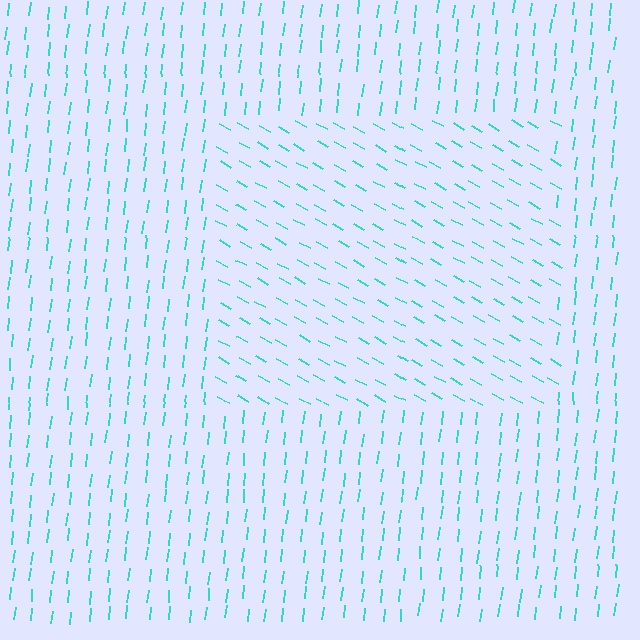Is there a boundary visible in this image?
Yes, there is a texture boundary formed by a change in line orientation.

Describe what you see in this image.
The image is filled with small cyan line segments. A rectangle region in the image has lines oriented differently from the surrounding lines, creating a visible texture boundary.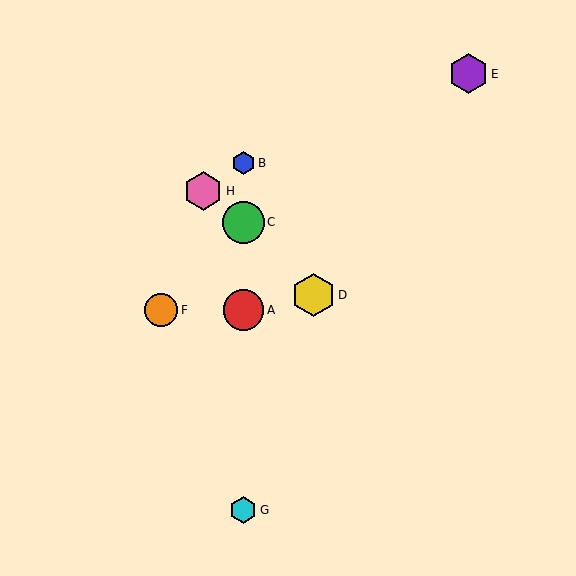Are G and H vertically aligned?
No, G is at x≈243 and H is at x≈203.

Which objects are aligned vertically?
Objects A, B, C, G are aligned vertically.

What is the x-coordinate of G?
Object G is at x≈243.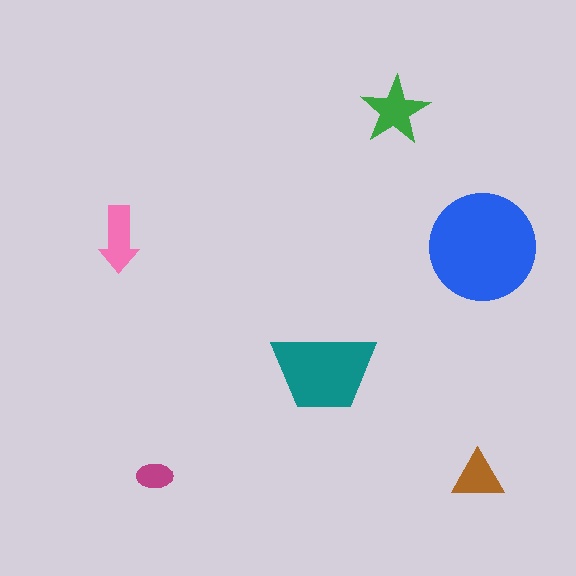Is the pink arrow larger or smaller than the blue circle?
Smaller.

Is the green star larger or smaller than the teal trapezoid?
Smaller.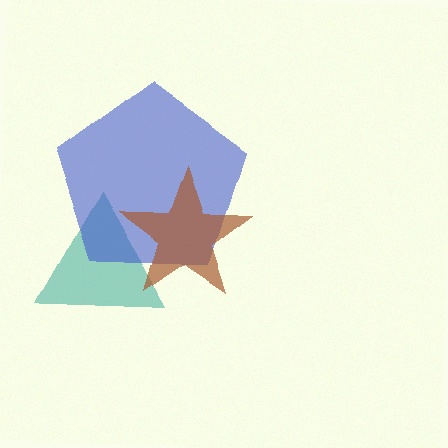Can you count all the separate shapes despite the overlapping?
Yes, there are 3 separate shapes.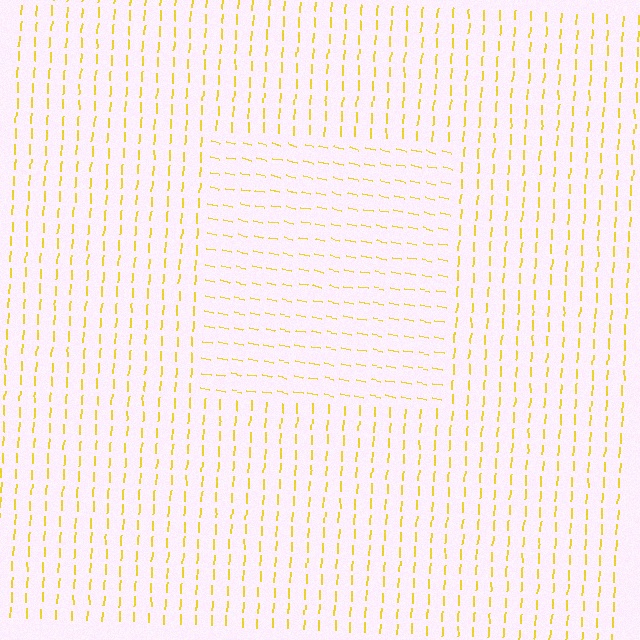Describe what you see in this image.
The image is filled with small yellow line segments. A rectangle region in the image has lines oriented differently from the surrounding lines, creating a visible texture boundary.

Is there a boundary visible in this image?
Yes, there is a texture boundary formed by a change in line orientation.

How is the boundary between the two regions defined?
The boundary is defined purely by a change in line orientation (approximately 80 degrees difference). All lines are the same color and thickness.